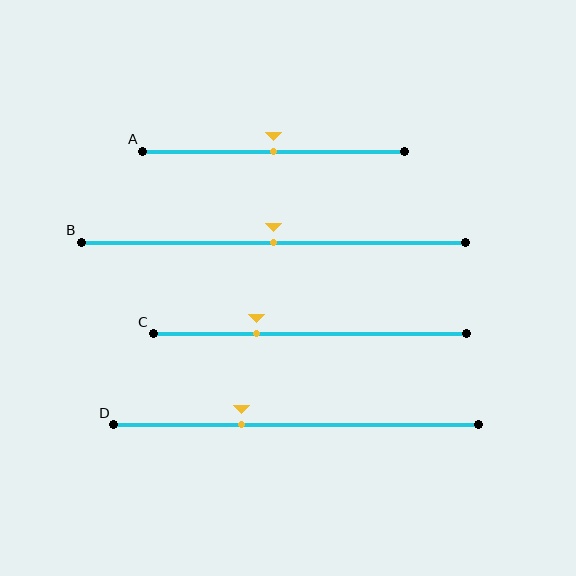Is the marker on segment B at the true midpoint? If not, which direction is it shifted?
Yes, the marker on segment B is at the true midpoint.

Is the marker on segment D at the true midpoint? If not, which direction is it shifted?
No, the marker on segment D is shifted to the left by about 15% of the segment length.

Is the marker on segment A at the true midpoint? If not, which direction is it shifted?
Yes, the marker on segment A is at the true midpoint.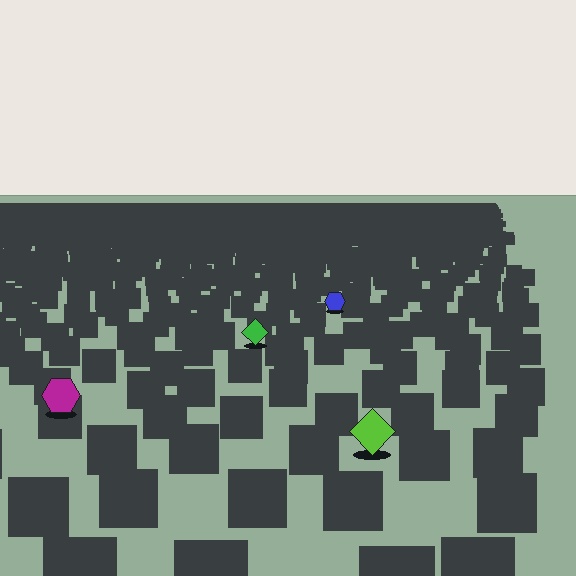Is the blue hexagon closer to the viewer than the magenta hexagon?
No. The magenta hexagon is closer — you can tell from the texture gradient: the ground texture is coarser near it.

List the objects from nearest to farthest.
From nearest to farthest: the lime diamond, the magenta hexagon, the green diamond, the blue hexagon.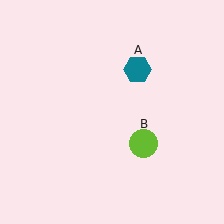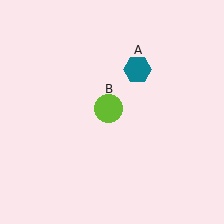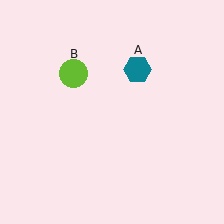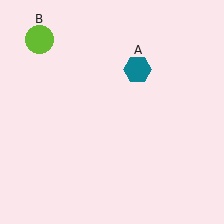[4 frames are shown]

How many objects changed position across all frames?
1 object changed position: lime circle (object B).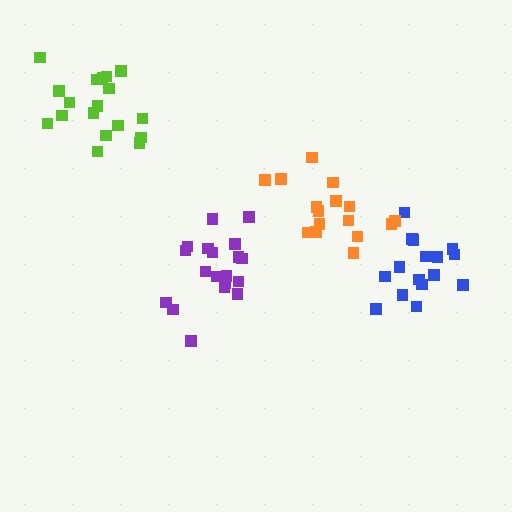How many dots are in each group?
Group 1: 18 dots, Group 2: 19 dots, Group 3: 16 dots, Group 4: 16 dots (69 total).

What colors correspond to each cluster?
The clusters are colored: lime, purple, blue, orange.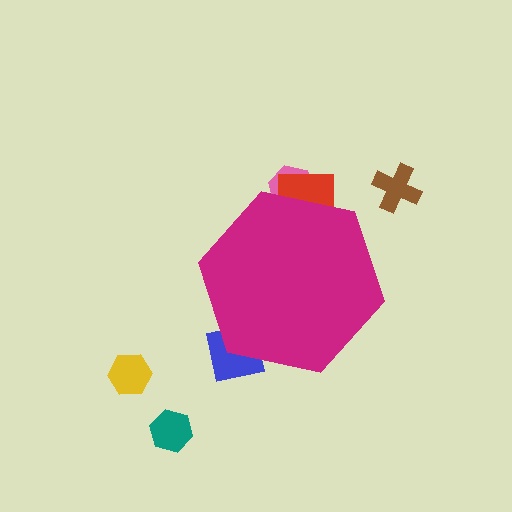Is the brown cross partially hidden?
No, the brown cross is fully visible.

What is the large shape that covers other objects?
A magenta hexagon.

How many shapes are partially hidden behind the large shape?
3 shapes are partially hidden.